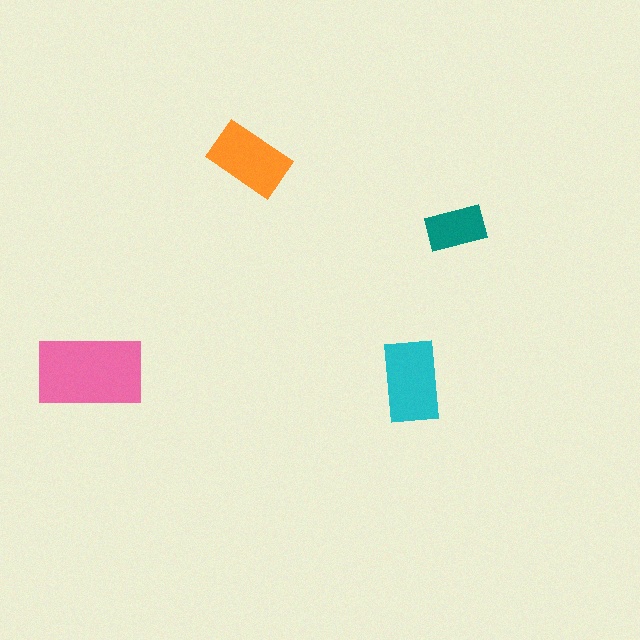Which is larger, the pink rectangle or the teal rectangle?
The pink one.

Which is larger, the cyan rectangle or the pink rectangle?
The pink one.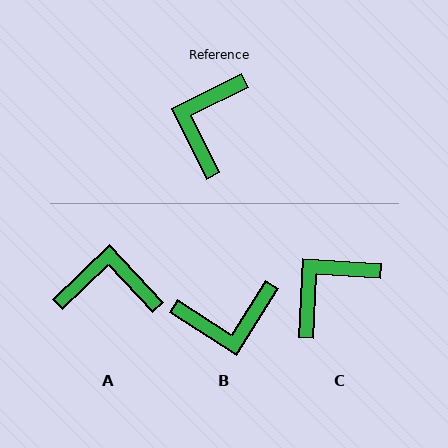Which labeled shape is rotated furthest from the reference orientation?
B, about 121 degrees away.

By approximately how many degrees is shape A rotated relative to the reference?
Approximately 73 degrees clockwise.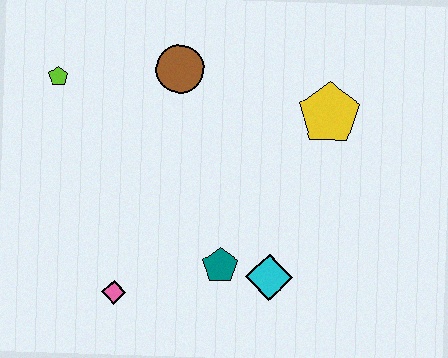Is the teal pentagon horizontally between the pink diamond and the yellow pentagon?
Yes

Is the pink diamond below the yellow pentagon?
Yes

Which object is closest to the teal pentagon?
The cyan diamond is closest to the teal pentagon.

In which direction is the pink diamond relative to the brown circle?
The pink diamond is below the brown circle.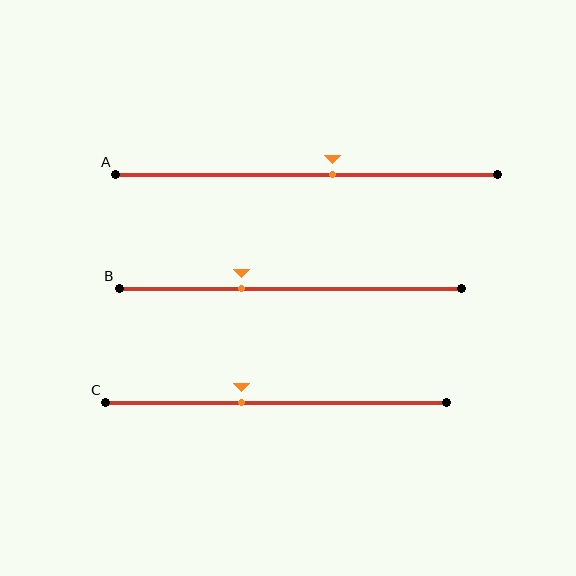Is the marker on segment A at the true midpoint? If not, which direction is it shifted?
No, the marker on segment A is shifted to the right by about 7% of the segment length.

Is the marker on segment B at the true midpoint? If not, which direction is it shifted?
No, the marker on segment B is shifted to the left by about 14% of the segment length.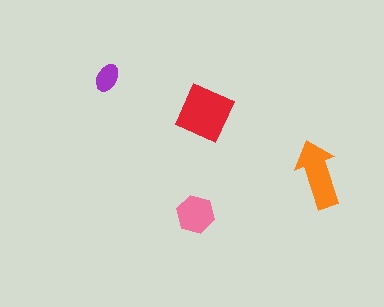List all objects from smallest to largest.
The purple ellipse, the pink hexagon, the orange arrow, the red square.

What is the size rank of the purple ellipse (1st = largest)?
4th.